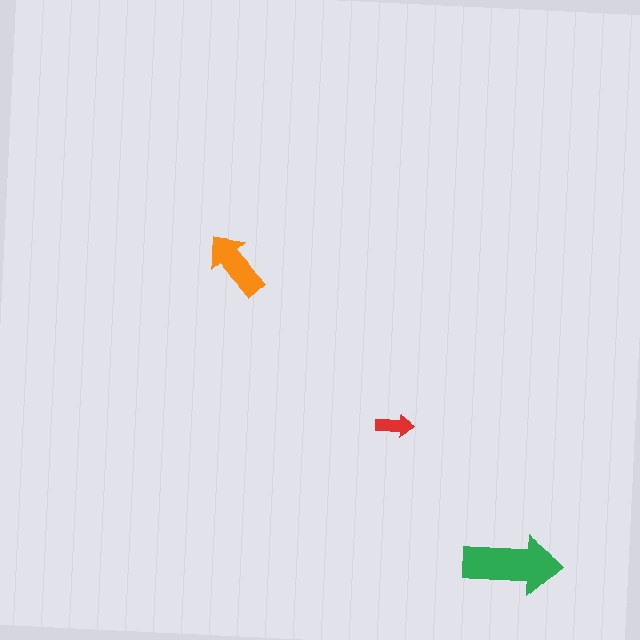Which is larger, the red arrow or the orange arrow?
The orange one.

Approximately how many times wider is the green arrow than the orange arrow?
About 1.5 times wider.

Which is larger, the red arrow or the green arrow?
The green one.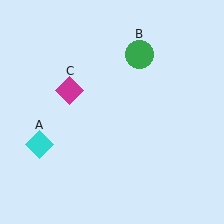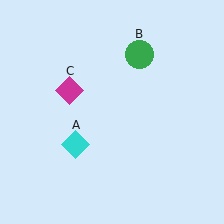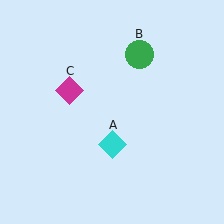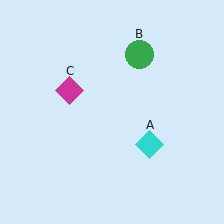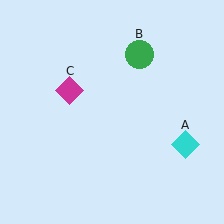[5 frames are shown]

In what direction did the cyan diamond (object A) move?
The cyan diamond (object A) moved right.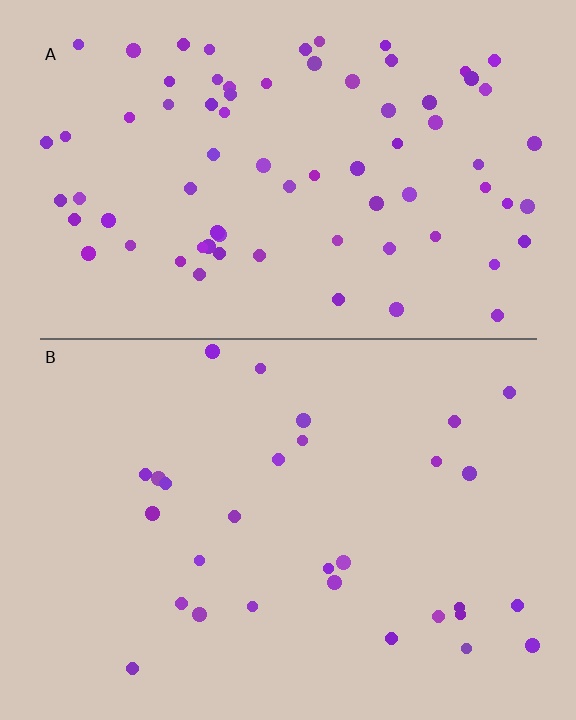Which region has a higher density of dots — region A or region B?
A (the top).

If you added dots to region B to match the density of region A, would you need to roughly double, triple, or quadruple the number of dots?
Approximately double.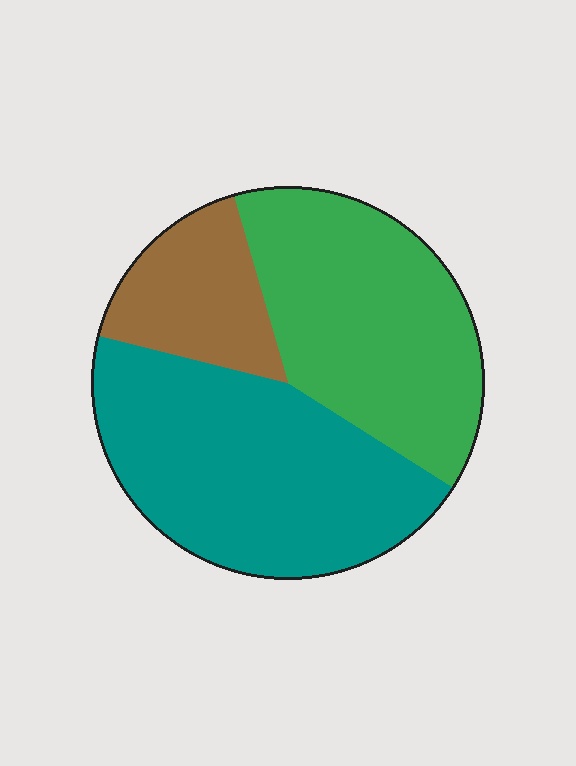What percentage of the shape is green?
Green covers around 40% of the shape.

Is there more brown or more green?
Green.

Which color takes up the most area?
Teal, at roughly 45%.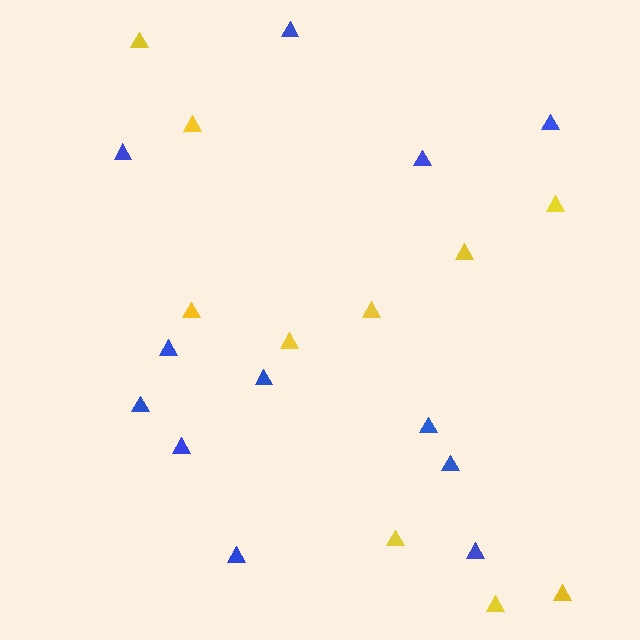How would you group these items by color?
There are 2 groups: one group of yellow triangles (10) and one group of blue triangles (12).